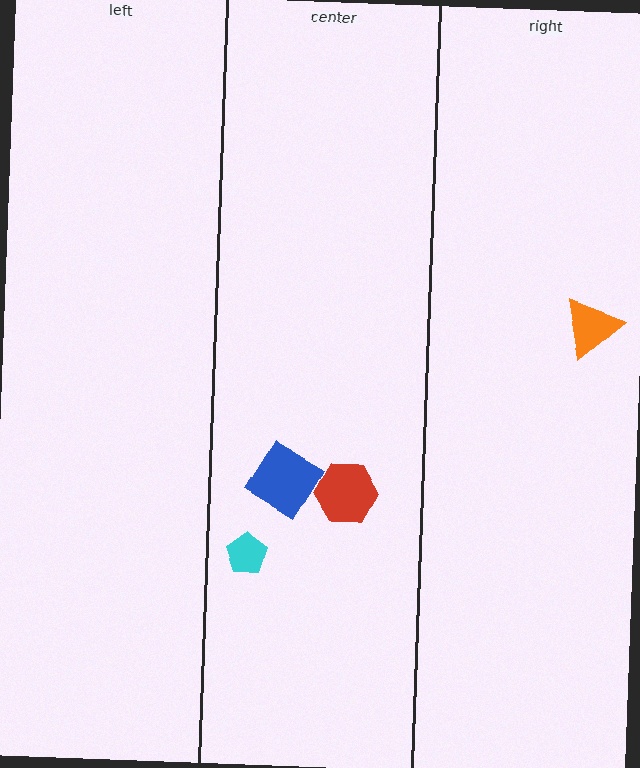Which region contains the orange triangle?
The right region.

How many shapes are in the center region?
3.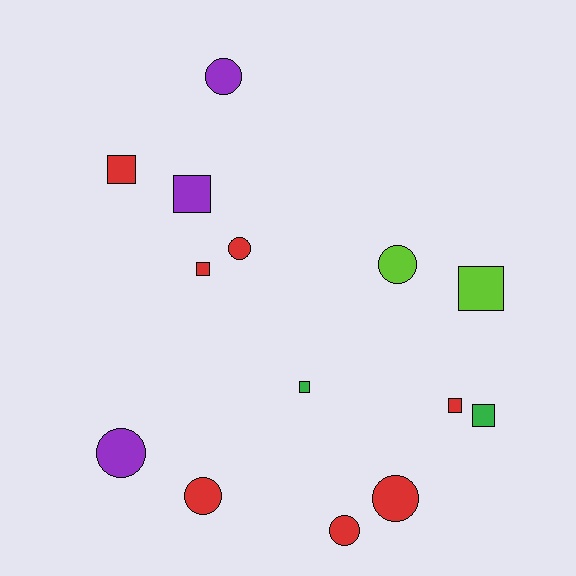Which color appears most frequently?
Red, with 7 objects.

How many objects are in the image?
There are 14 objects.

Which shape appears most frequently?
Circle, with 7 objects.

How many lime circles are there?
There is 1 lime circle.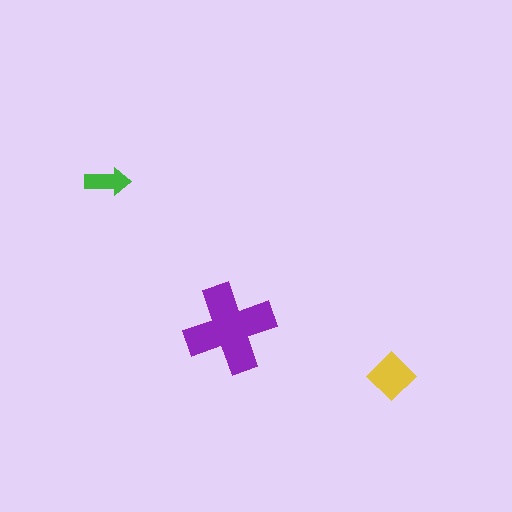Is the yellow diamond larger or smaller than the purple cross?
Smaller.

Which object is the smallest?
The green arrow.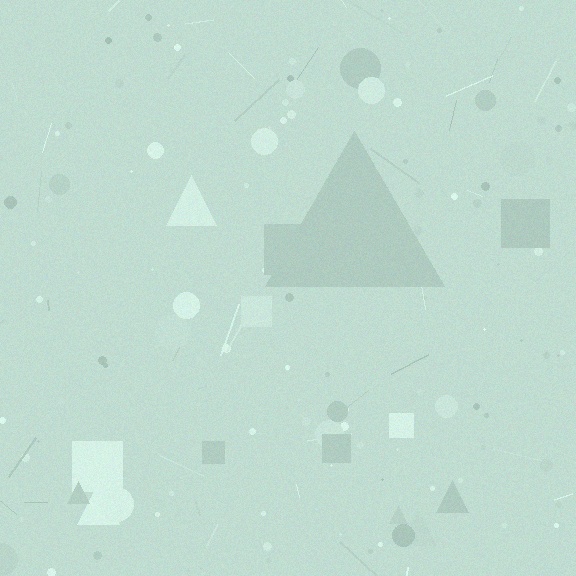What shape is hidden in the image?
A triangle is hidden in the image.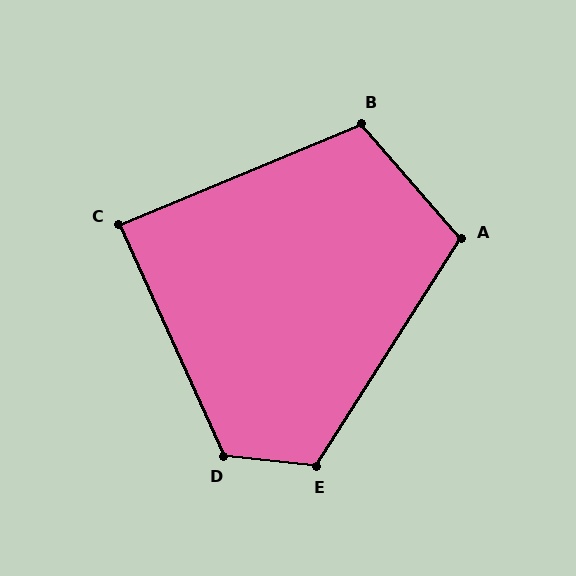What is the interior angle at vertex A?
Approximately 107 degrees (obtuse).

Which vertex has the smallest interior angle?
C, at approximately 88 degrees.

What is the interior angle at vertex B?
Approximately 108 degrees (obtuse).